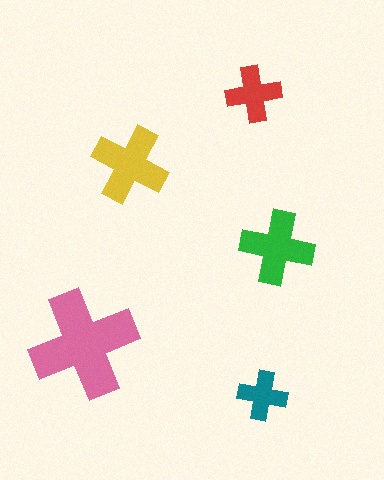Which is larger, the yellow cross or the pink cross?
The pink one.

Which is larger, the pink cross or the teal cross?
The pink one.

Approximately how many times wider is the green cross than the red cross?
About 1.5 times wider.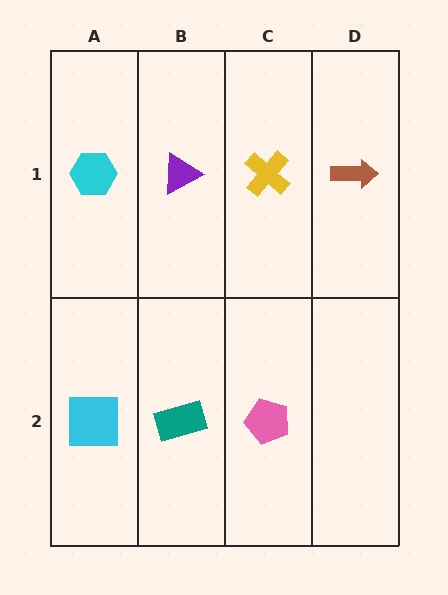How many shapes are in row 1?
4 shapes.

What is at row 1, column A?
A cyan hexagon.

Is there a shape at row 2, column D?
No, that cell is empty.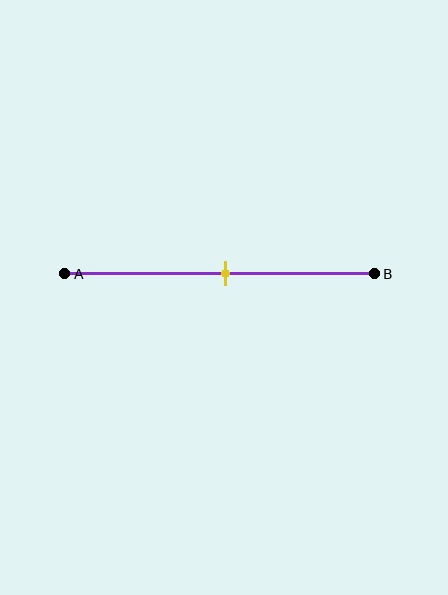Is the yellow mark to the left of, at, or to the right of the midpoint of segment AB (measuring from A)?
The yellow mark is approximately at the midpoint of segment AB.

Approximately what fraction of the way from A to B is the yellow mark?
The yellow mark is approximately 50% of the way from A to B.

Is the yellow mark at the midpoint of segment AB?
Yes, the mark is approximately at the midpoint.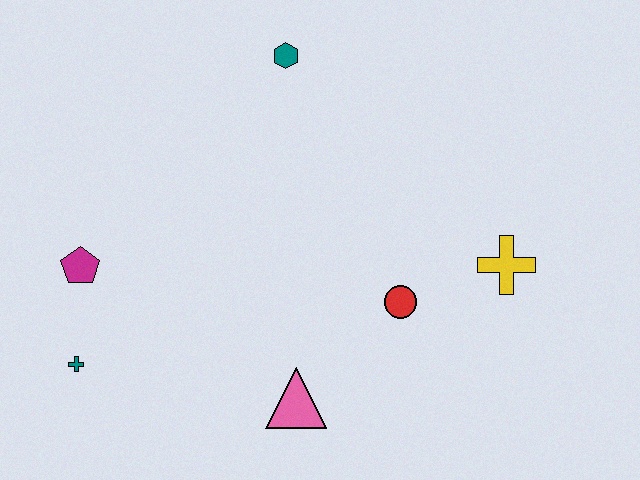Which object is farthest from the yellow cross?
The teal cross is farthest from the yellow cross.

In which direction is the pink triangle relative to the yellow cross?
The pink triangle is to the left of the yellow cross.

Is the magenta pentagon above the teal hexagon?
No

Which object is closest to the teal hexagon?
The red circle is closest to the teal hexagon.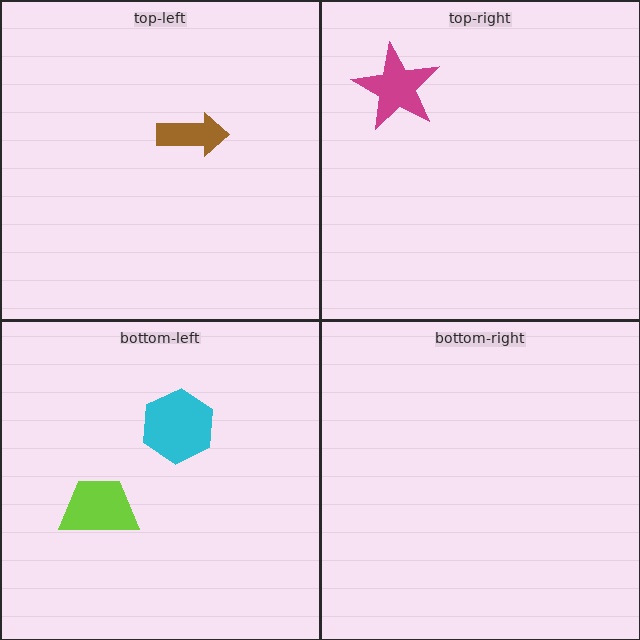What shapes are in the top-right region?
The magenta star.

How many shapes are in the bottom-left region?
2.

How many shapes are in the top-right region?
1.